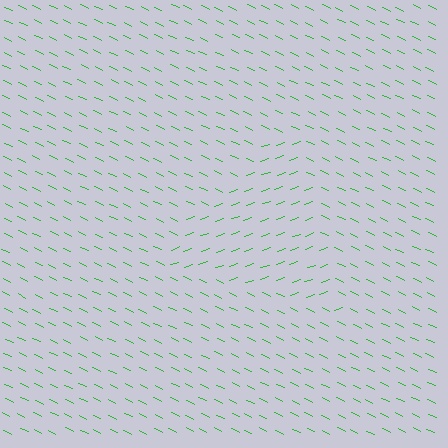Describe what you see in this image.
The image is filled with small green line segments. A triangle region in the image has lines oriented differently from the surrounding lines, creating a visible texture boundary.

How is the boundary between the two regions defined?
The boundary is defined purely by a change in line orientation (approximately 45 degrees difference). All lines are the same color and thickness.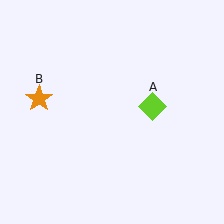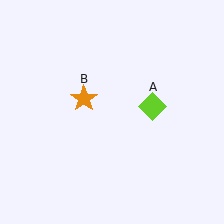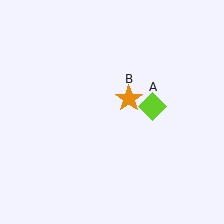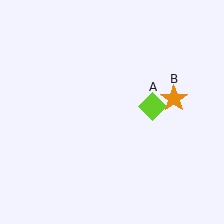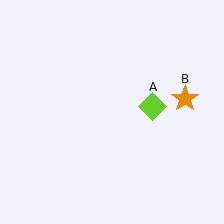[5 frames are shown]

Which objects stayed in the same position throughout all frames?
Lime diamond (object A) remained stationary.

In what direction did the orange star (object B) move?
The orange star (object B) moved right.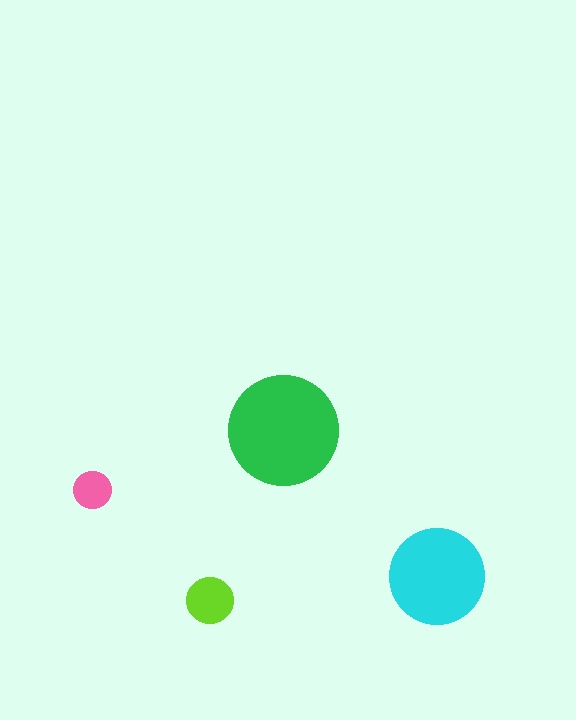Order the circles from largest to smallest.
the green one, the cyan one, the lime one, the pink one.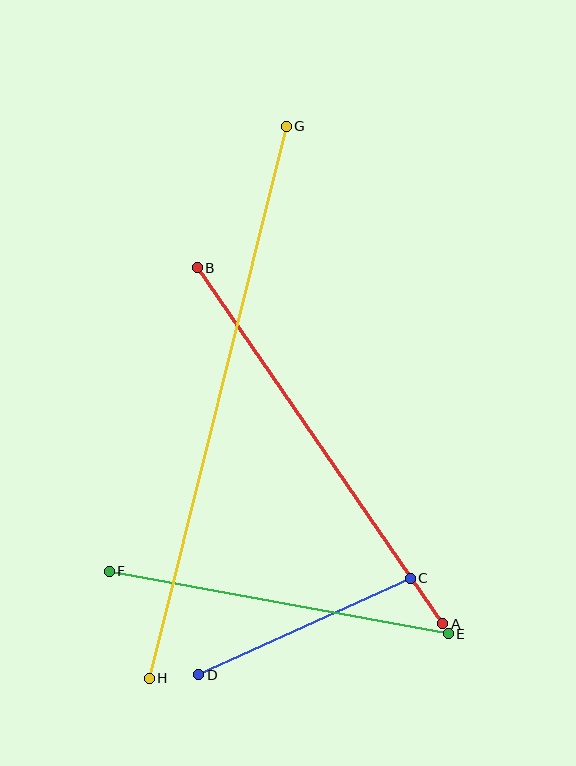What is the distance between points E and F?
The distance is approximately 345 pixels.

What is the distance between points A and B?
The distance is approximately 432 pixels.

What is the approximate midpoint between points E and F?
The midpoint is at approximately (279, 602) pixels.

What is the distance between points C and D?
The distance is approximately 232 pixels.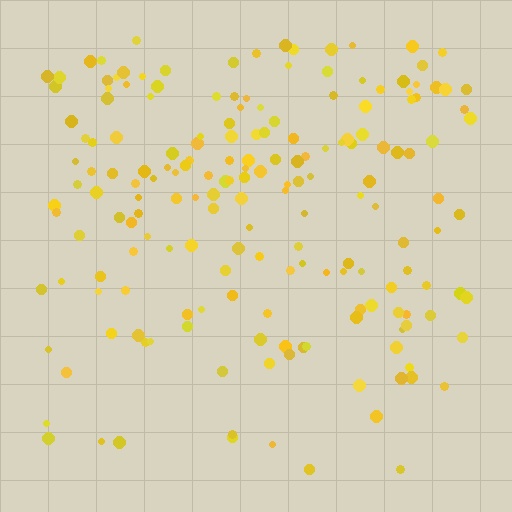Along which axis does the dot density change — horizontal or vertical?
Vertical.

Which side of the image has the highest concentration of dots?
The top.